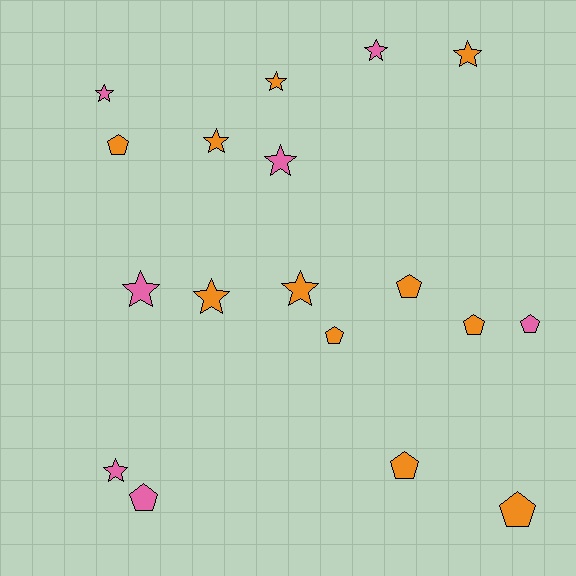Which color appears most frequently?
Orange, with 11 objects.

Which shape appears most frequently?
Star, with 10 objects.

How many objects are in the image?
There are 18 objects.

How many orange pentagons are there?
There are 6 orange pentagons.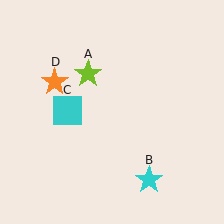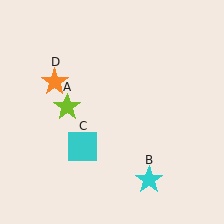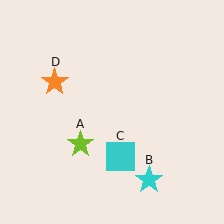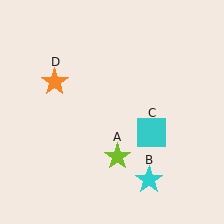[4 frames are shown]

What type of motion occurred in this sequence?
The lime star (object A), cyan square (object C) rotated counterclockwise around the center of the scene.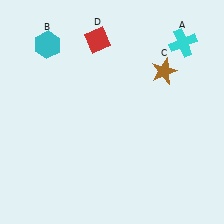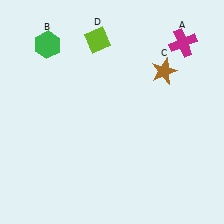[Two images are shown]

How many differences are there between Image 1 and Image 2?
There are 3 differences between the two images.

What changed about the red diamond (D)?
In Image 1, D is red. In Image 2, it changed to lime.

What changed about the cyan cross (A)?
In Image 1, A is cyan. In Image 2, it changed to magenta.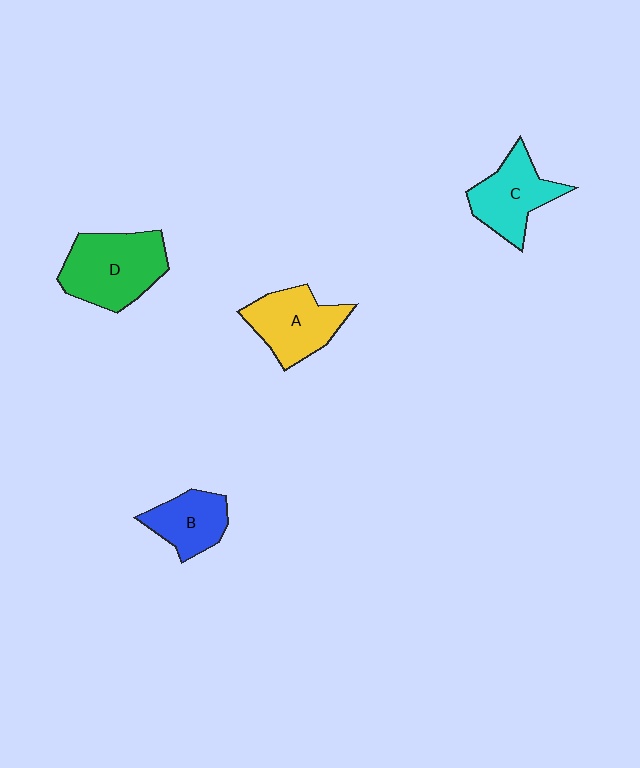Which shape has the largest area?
Shape D (green).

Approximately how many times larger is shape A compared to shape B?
Approximately 1.3 times.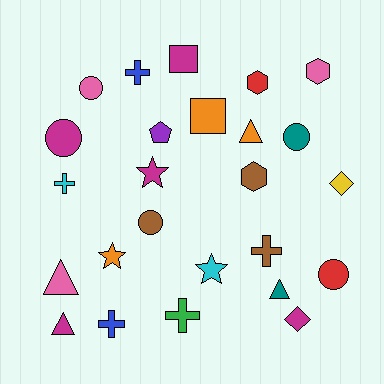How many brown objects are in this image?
There are 3 brown objects.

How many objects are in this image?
There are 25 objects.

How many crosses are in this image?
There are 5 crosses.